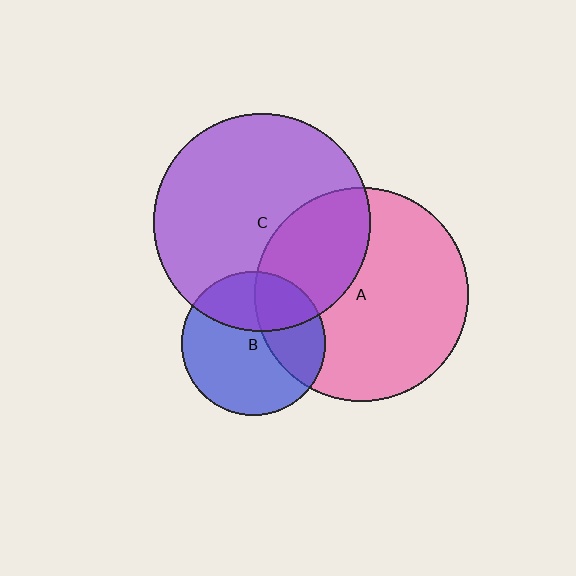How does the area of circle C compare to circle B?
Approximately 2.3 times.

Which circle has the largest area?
Circle C (purple).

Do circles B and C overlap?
Yes.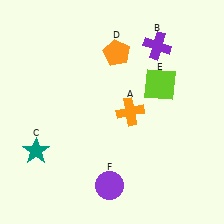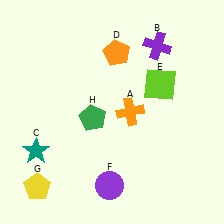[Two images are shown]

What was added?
A yellow pentagon (G), a green pentagon (H) were added in Image 2.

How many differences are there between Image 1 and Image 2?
There are 2 differences between the two images.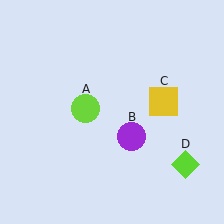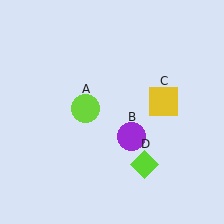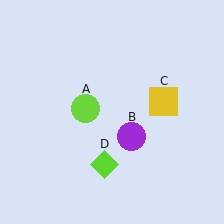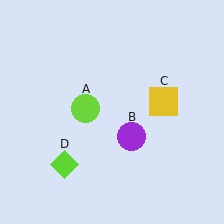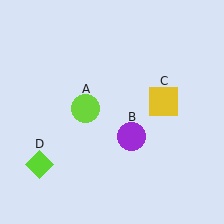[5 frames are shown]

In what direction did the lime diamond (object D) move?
The lime diamond (object D) moved left.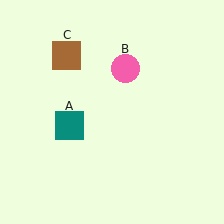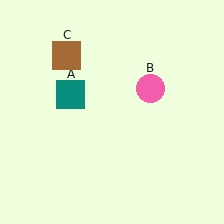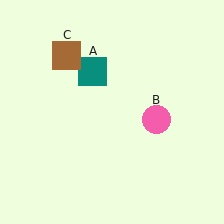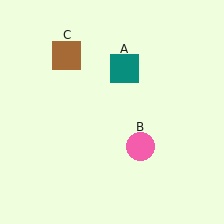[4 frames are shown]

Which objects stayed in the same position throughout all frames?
Brown square (object C) remained stationary.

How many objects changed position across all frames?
2 objects changed position: teal square (object A), pink circle (object B).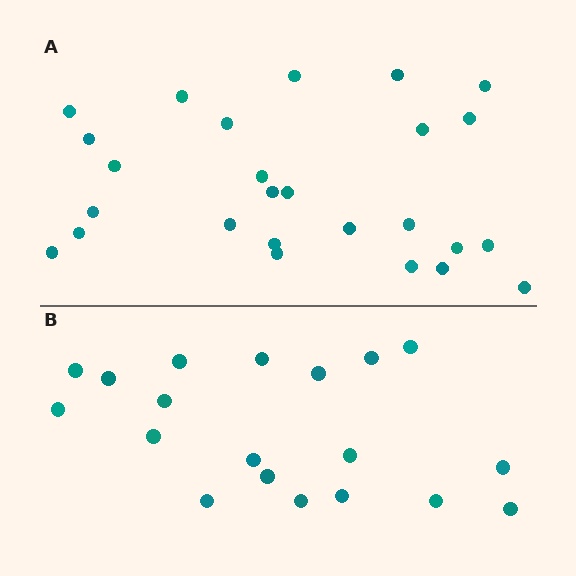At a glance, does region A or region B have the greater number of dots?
Region A (the top region) has more dots.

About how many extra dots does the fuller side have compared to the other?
Region A has roughly 8 or so more dots than region B.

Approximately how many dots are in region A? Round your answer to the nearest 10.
About 30 dots. (The exact count is 26, which rounds to 30.)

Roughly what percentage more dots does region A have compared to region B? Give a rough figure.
About 35% more.